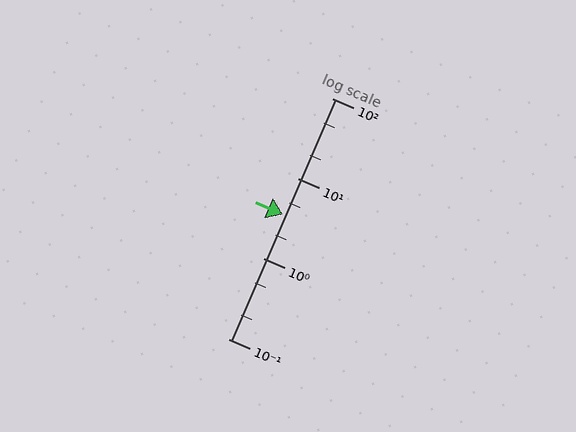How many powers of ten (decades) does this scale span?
The scale spans 3 decades, from 0.1 to 100.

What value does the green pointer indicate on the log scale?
The pointer indicates approximately 3.6.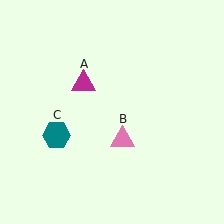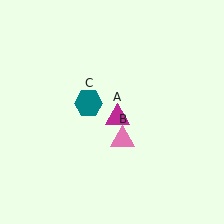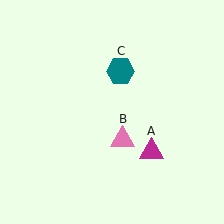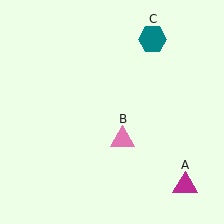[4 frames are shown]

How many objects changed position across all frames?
2 objects changed position: magenta triangle (object A), teal hexagon (object C).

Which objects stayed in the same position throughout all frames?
Pink triangle (object B) remained stationary.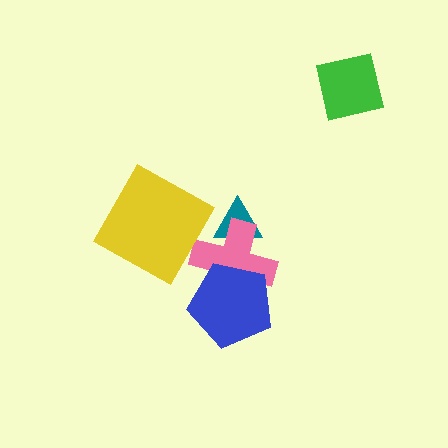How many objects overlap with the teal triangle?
1 object overlaps with the teal triangle.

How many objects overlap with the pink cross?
2 objects overlap with the pink cross.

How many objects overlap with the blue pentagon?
1 object overlaps with the blue pentagon.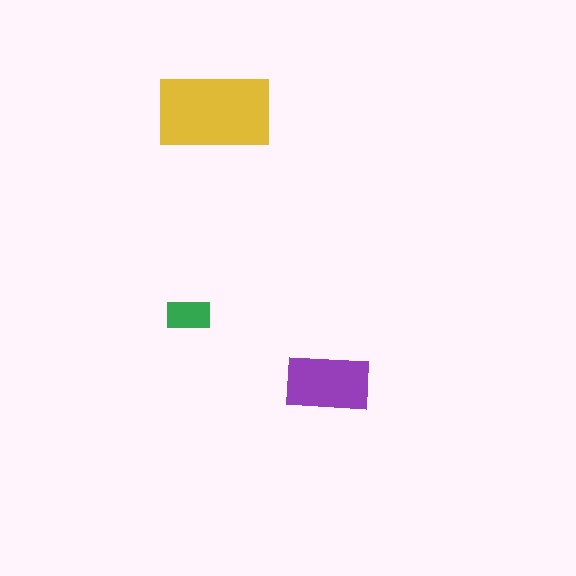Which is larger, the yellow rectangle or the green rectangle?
The yellow one.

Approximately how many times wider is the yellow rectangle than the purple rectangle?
About 1.5 times wider.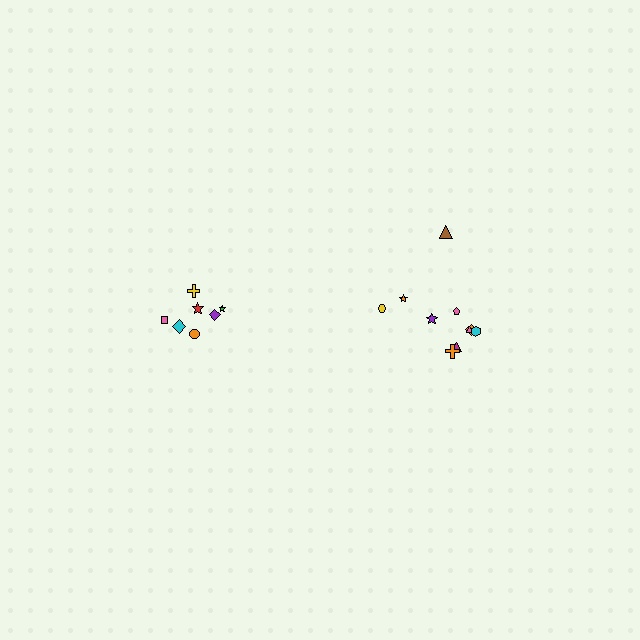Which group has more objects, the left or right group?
The right group.